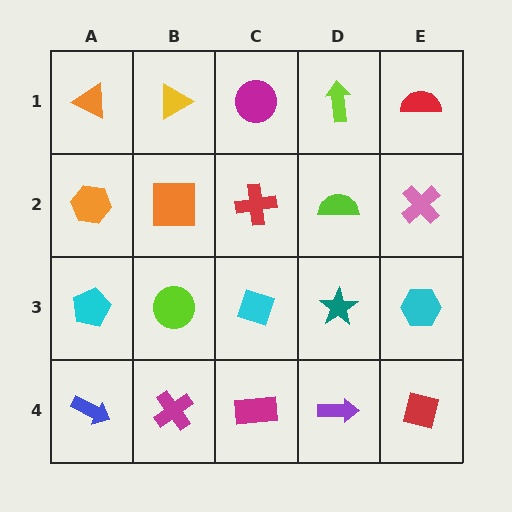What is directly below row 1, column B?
An orange square.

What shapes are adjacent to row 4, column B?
A lime circle (row 3, column B), a blue arrow (row 4, column A), a magenta rectangle (row 4, column C).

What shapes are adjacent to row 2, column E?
A red semicircle (row 1, column E), a cyan hexagon (row 3, column E), a lime semicircle (row 2, column D).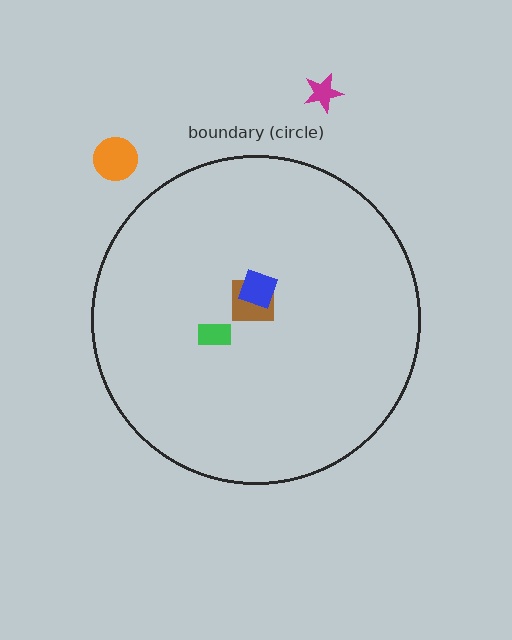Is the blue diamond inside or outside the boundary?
Inside.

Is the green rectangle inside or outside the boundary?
Inside.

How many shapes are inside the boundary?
3 inside, 2 outside.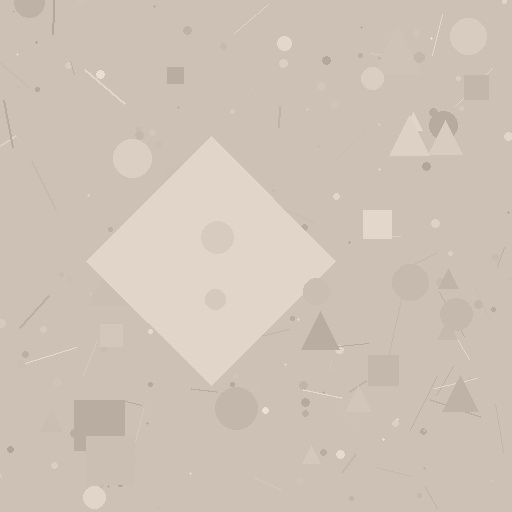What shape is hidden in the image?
A diamond is hidden in the image.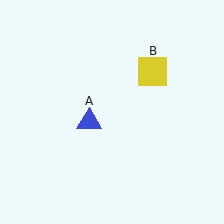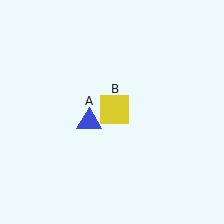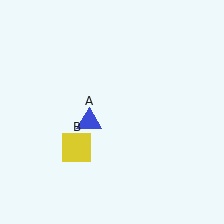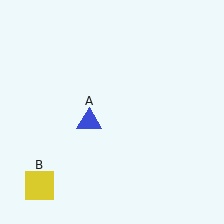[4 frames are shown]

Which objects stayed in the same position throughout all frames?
Blue triangle (object A) remained stationary.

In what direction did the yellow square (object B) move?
The yellow square (object B) moved down and to the left.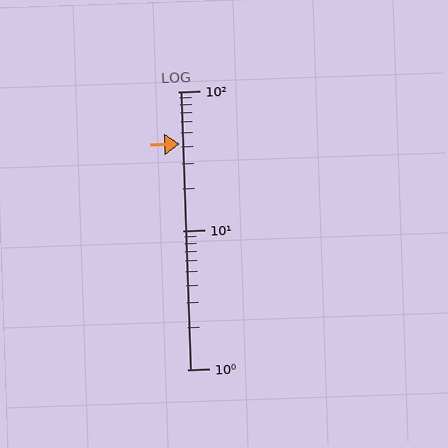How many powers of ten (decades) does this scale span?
The scale spans 2 decades, from 1 to 100.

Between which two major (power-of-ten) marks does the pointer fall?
The pointer is between 10 and 100.